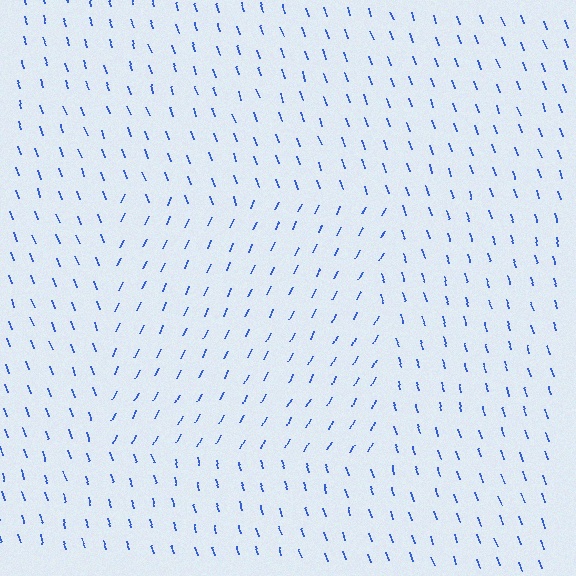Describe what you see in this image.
The image is filled with small blue line segments. A rectangle region in the image has lines oriented differently from the surrounding lines, creating a visible texture boundary.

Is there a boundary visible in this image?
Yes, there is a texture boundary formed by a change in line orientation.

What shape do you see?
I see a rectangle.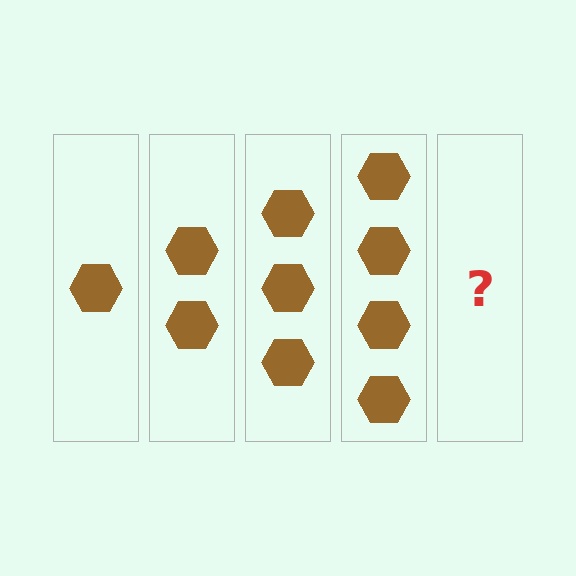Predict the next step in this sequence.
The next step is 5 hexagons.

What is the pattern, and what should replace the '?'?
The pattern is that each step adds one more hexagon. The '?' should be 5 hexagons.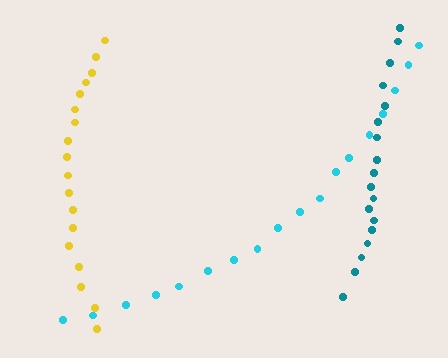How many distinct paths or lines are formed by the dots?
There are 3 distinct paths.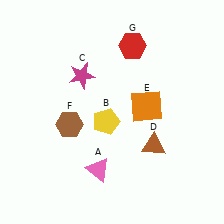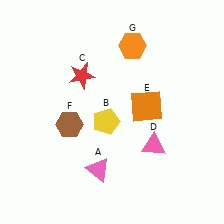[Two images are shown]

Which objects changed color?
C changed from magenta to red. D changed from brown to pink. G changed from red to orange.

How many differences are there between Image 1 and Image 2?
There are 3 differences between the two images.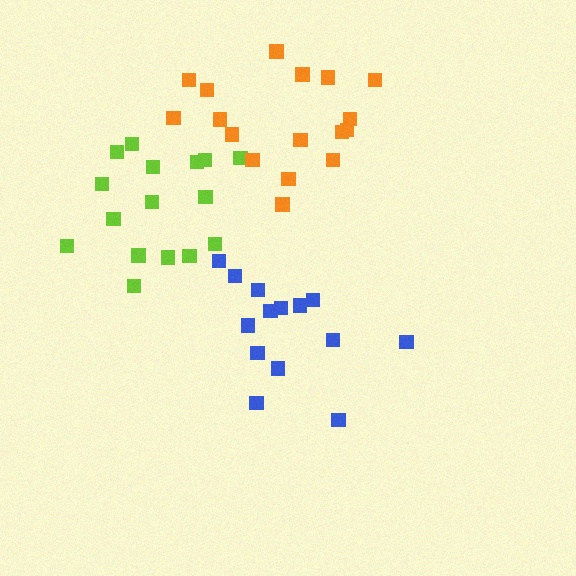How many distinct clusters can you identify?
There are 3 distinct clusters.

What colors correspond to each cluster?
The clusters are colored: blue, lime, orange.